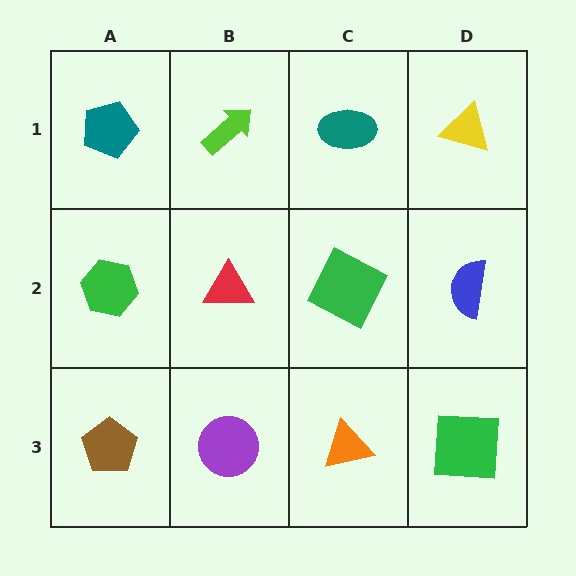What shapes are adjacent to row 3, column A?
A green hexagon (row 2, column A), a purple circle (row 3, column B).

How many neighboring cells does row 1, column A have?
2.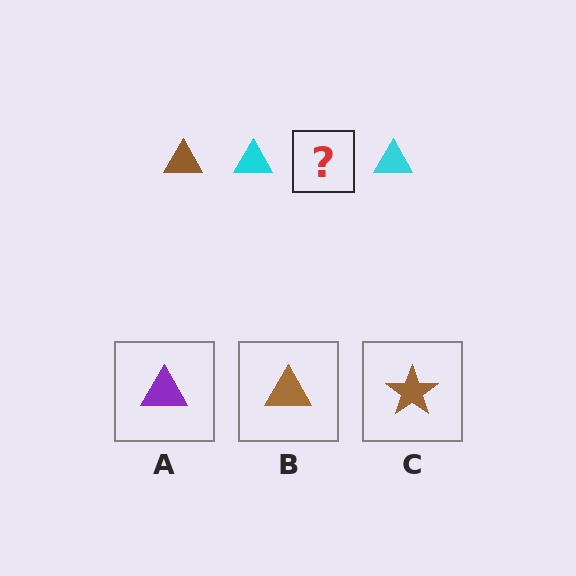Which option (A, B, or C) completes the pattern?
B.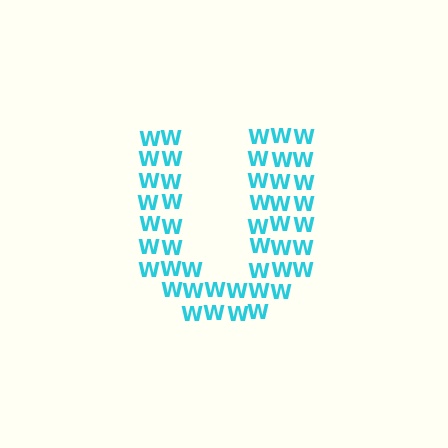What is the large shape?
The large shape is the letter U.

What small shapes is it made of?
It is made of small letter W's.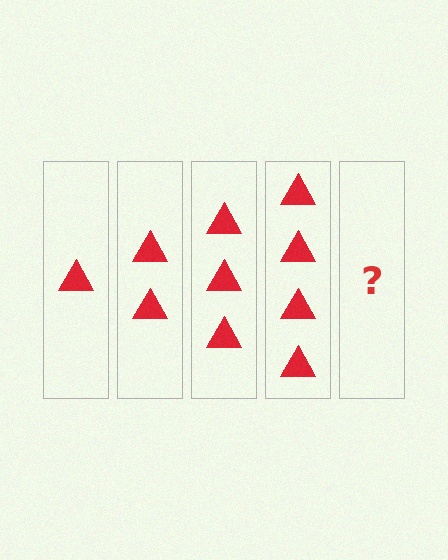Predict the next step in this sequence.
The next step is 5 triangles.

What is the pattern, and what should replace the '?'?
The pattern is that each step adds one more triangle. The '?' should be 5 triangles.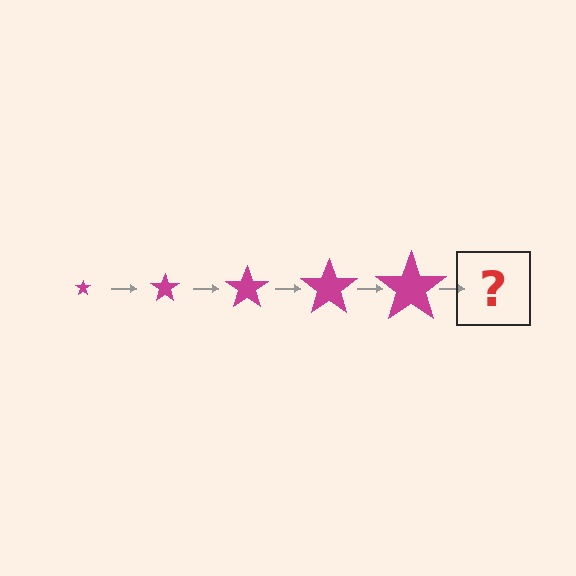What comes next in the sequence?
The next element should be a magenta star, larger than the previous one.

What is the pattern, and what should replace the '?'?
The pattern is that the star gets progressively larger each step. The '?' should be a magenta star, larger than the previous one.